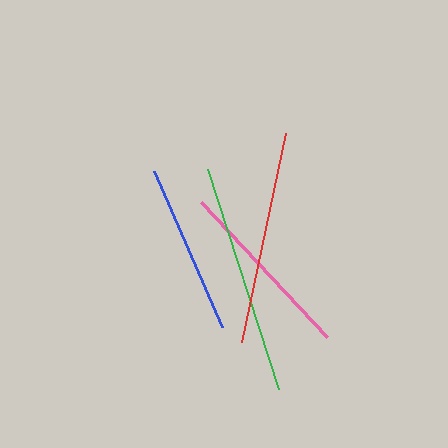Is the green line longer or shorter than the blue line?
The green line is longer than the blue line.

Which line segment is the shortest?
The blue line is the shortest at approximately 171 pixels.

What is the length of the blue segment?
The blue segment is approximately 171 pixels long.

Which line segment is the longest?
The green line is the longest at approximately 231 pixels.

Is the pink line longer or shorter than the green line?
The green line is longer than the pink line.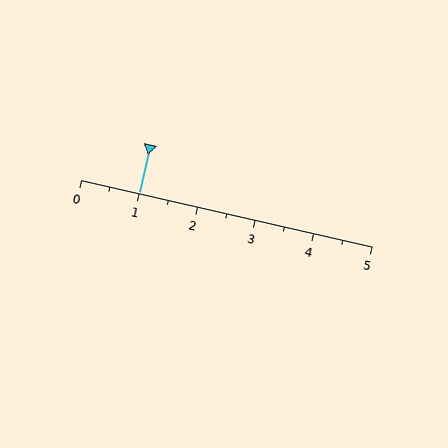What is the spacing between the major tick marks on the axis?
The major ticks are spaced 1 apart.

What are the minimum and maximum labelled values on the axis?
The axis runs from 0 to 5.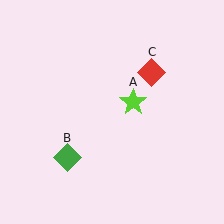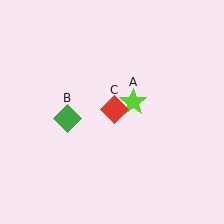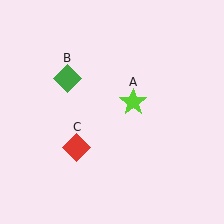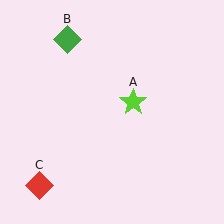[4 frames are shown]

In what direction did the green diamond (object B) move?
The green diamond (object B) moved up.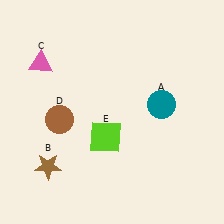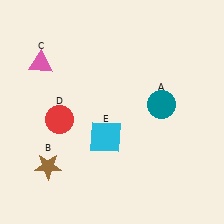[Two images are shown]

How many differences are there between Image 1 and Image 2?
There are 2 differences between the two images.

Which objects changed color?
D changed from brown to red. E changed from lime to cyan.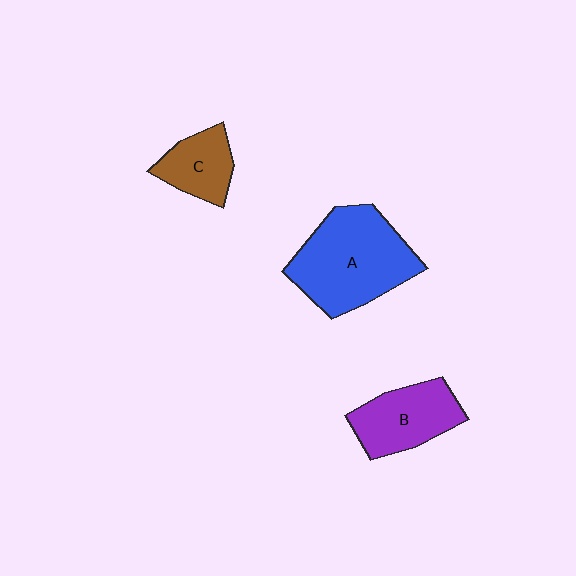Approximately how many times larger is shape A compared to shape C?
Approximately 2.3 times.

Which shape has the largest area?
Shape A (blue).